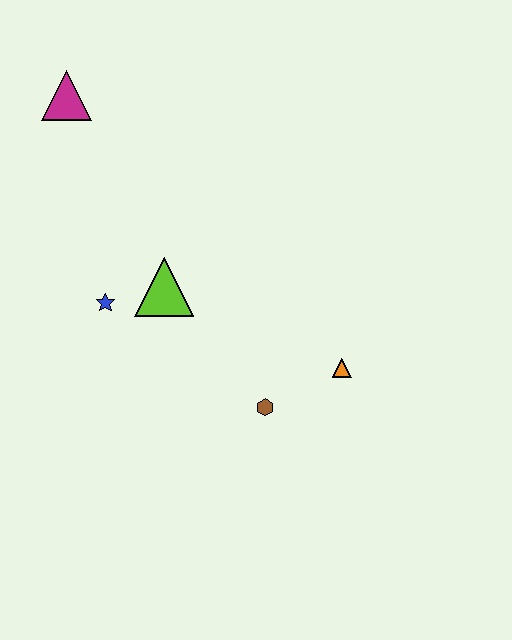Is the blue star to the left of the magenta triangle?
No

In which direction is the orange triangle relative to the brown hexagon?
The orange triangle is to the right of the brown hexagon.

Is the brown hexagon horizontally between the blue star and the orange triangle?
Yes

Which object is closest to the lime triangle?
The blue star is closest to the lime triangle.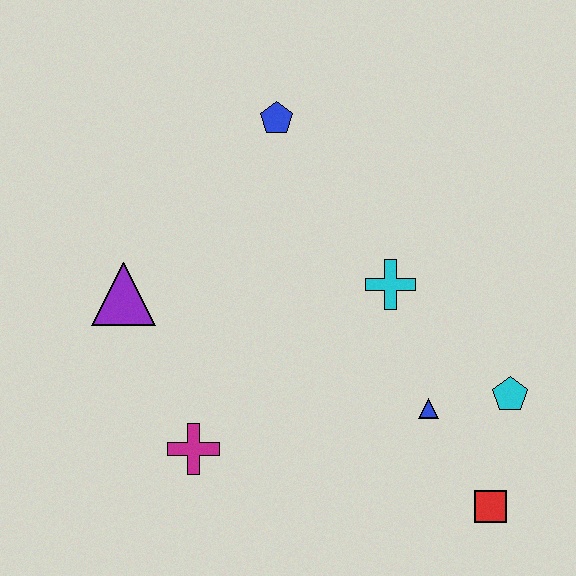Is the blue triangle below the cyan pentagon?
Yes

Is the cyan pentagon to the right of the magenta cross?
Yes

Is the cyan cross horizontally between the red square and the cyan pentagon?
No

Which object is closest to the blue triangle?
The cyan pentagon is closest to the blue triangle.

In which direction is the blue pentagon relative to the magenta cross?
The blue pentagon is above the magenta cross.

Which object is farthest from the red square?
The blue pentagon is farthest from the red square.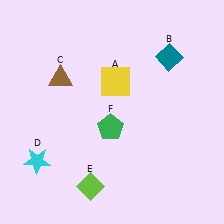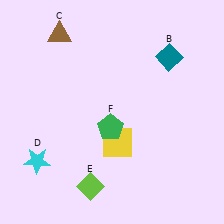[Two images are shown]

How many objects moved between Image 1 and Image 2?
2 objects moved between the two images.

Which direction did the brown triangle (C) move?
The brown triangle (C) moved up.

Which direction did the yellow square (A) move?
The yellow square (A) moved down.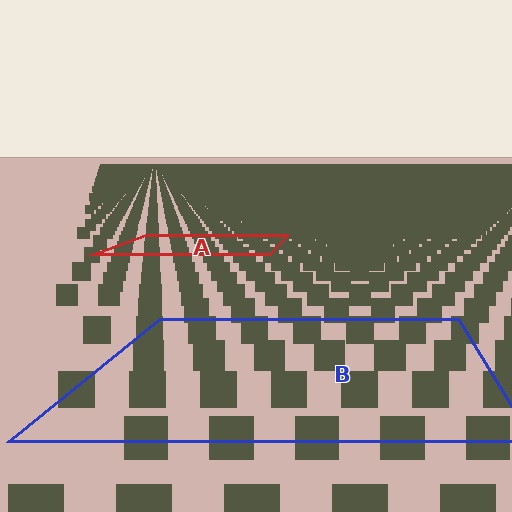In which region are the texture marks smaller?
The texture marks are smaller in region A, because it is farther away.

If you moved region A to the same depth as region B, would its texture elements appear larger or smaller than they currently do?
They would appear larger. At a closer depth, the same texture elements are projected at a bigger on-screen size.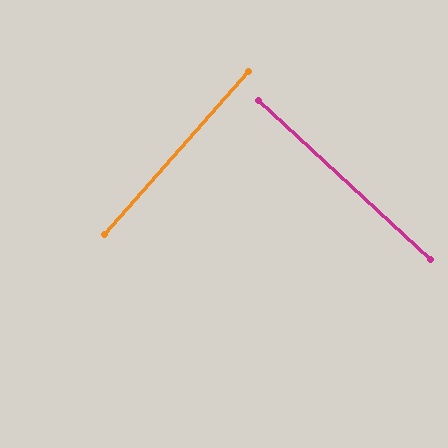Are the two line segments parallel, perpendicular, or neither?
Perpendicular — they meet at approximately 89°.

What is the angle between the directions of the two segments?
Approximately 89 degrees.